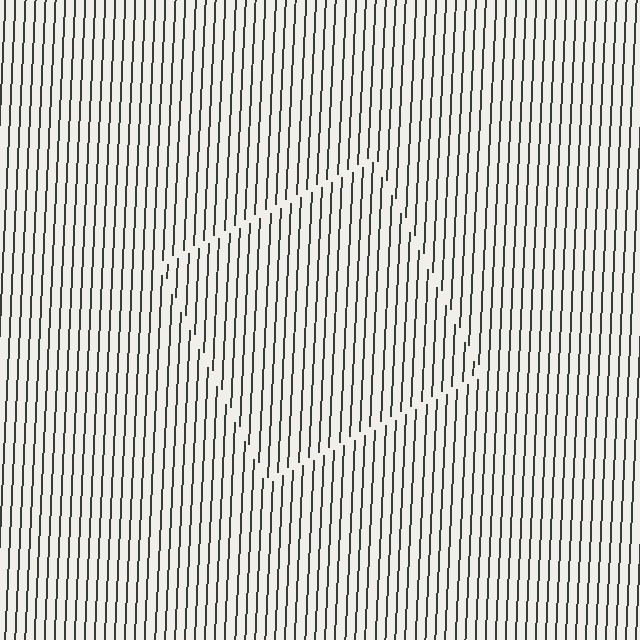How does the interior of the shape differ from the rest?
The interior of the shape contains the same grating, shifted by half a period — the contour is defined by the phase discontinuity where line-ends from the inner and outer gratings abut.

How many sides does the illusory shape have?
4 sides — the line-ends trace a square.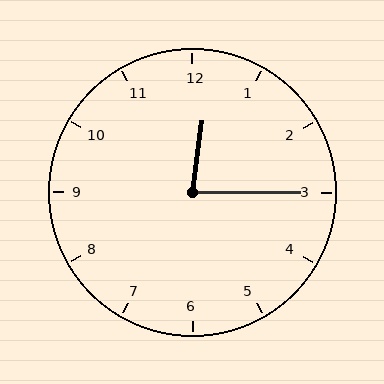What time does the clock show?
12:15.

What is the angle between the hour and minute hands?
Approximately 82 degrees.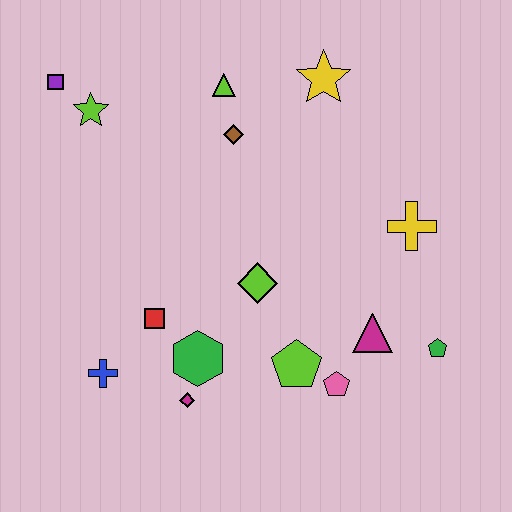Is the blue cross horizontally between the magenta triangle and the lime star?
Yes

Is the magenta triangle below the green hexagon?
No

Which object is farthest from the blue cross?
The yellow star is farthest from the blue cross.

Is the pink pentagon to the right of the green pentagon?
No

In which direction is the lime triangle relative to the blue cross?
The lime triangle is above the blue cross.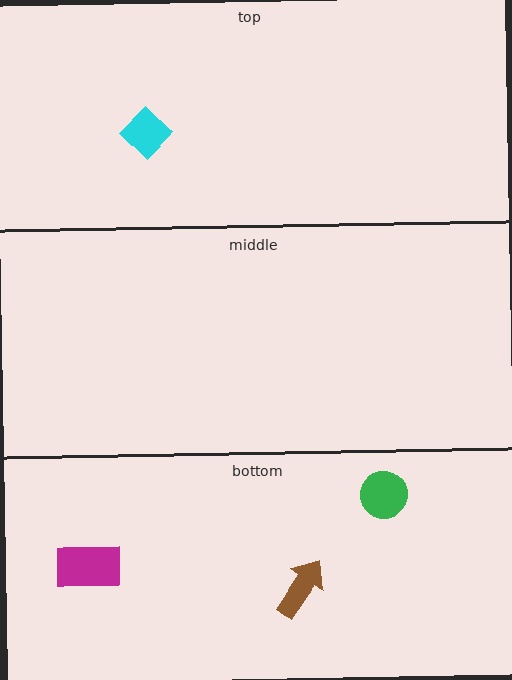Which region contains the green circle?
The bottom region.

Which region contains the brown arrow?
The bottom region.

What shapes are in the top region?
The cyan diamond.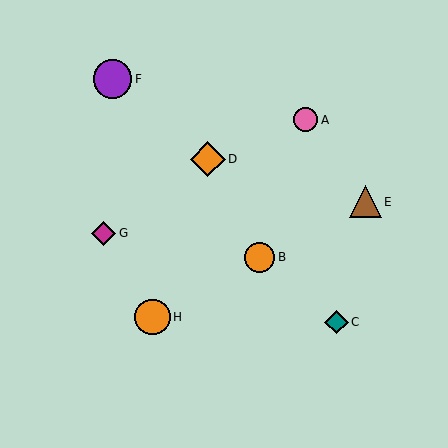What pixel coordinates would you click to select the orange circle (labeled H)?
Click at (152, 317) to select the orange circle H.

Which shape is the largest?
The purple circle (labeled F) is the largest.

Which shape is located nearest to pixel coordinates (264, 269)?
The orange circle (labeled B) at (260, 257) is nearest to that location.